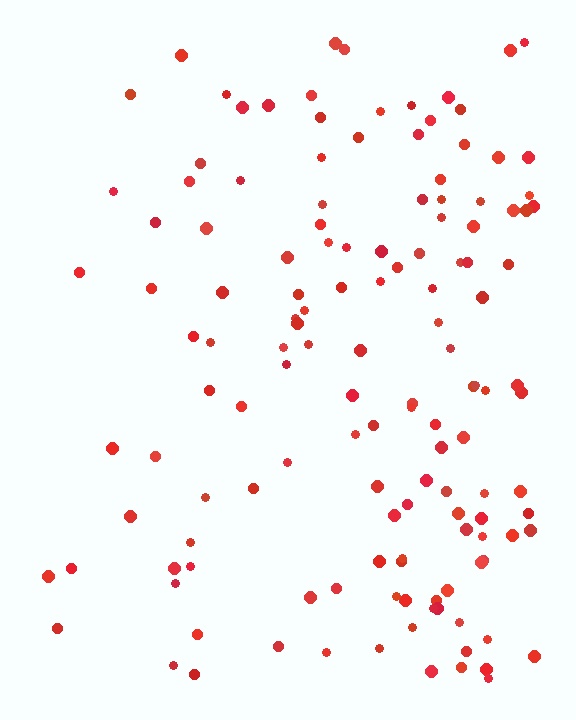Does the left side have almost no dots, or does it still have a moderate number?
Still a moderate number, just noticeably fewer than the right.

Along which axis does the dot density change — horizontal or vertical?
Horizontal.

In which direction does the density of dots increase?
From left to right, with the right side densest.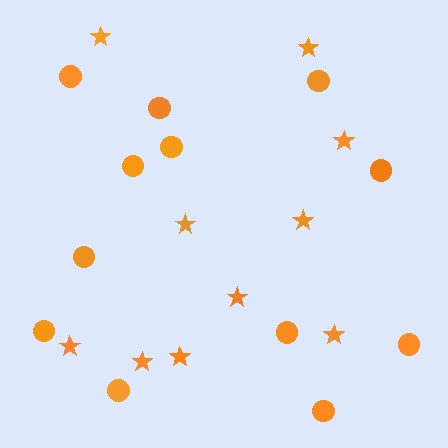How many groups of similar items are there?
There are 2 groups: one group of stars (10) and one group of circles (12).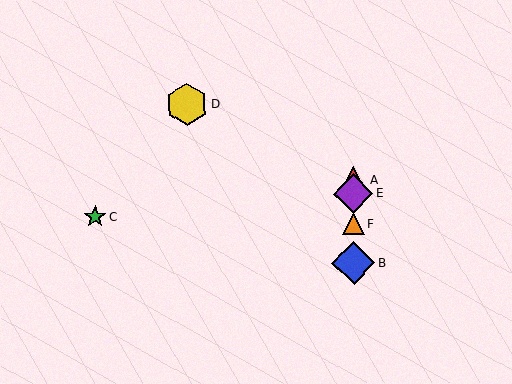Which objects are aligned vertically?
Objects A, B, E, F are aligned vertically.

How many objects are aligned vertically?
4 objects (A, B, E, F) are aligned vertically.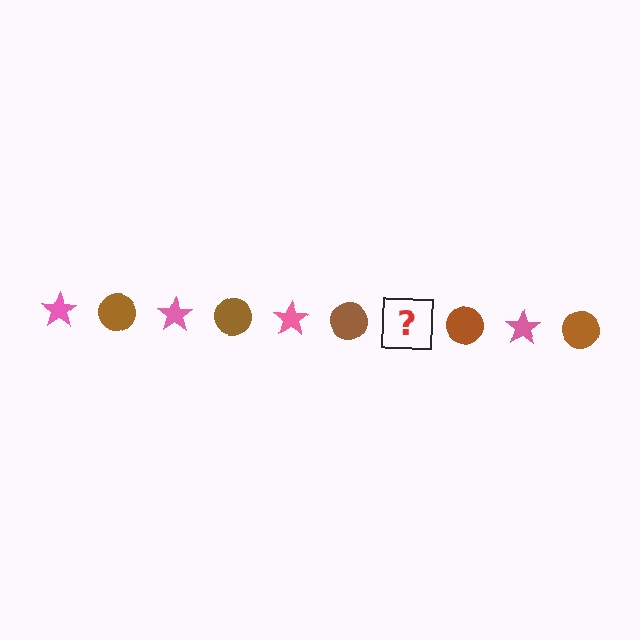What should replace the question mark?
The question mark should be replaced with a pink star.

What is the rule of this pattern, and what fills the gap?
The rule is that the pattern alternates between pink star and brown circle. The gap should be filled with a pink star.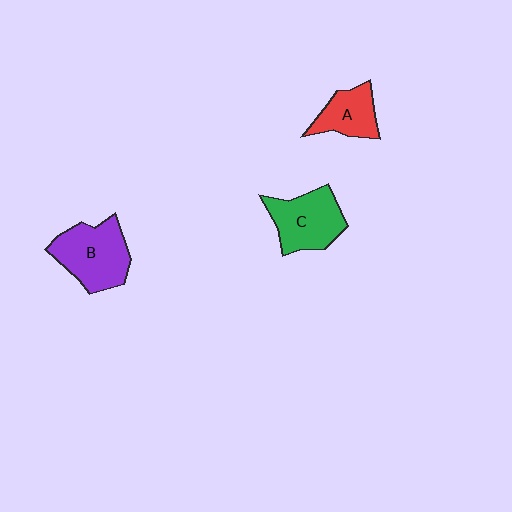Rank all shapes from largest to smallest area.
From largest to smallest: B (purple), C (green), A (red).